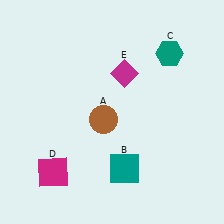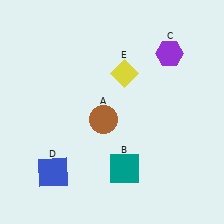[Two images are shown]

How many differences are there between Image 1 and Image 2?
There are 3 differences between the two images.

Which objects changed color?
C changed from teal to purple. D changed from magenta to blue. E changed from magenta to yellow.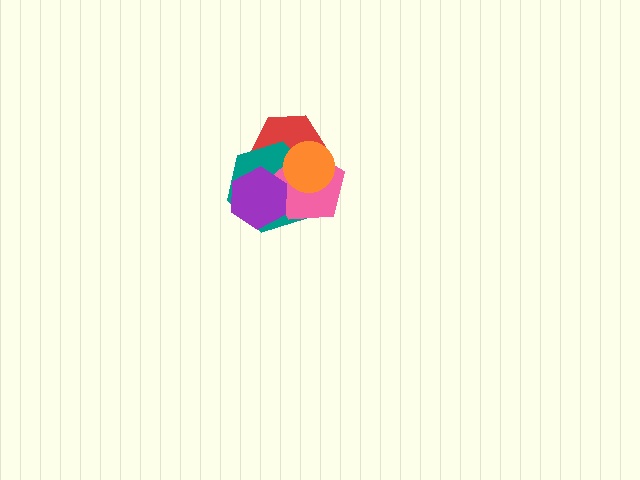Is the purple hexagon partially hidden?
No, no other shape covers it.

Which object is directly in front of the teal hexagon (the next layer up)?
The pink pentagon is directly in front of the teal hexagon.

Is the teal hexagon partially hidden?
Yes, it is partially covered by another shape.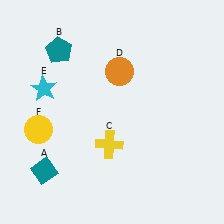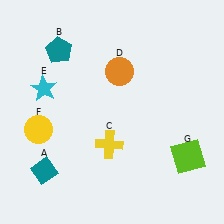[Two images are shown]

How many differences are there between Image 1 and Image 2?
There is 1 difference between the two images.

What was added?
A lime square (G) was added in Image 2.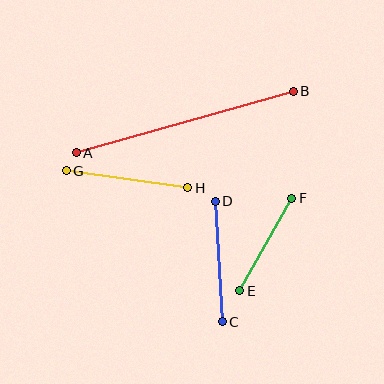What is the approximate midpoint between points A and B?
The midpoint is at approximately (185, 122) pixels.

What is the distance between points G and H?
The distance is approximately 123 pixels.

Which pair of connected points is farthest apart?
Points A and B are farthest apart.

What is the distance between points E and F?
The distance is approximately 106 pixels.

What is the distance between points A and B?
The distance is approximately 226 pixels.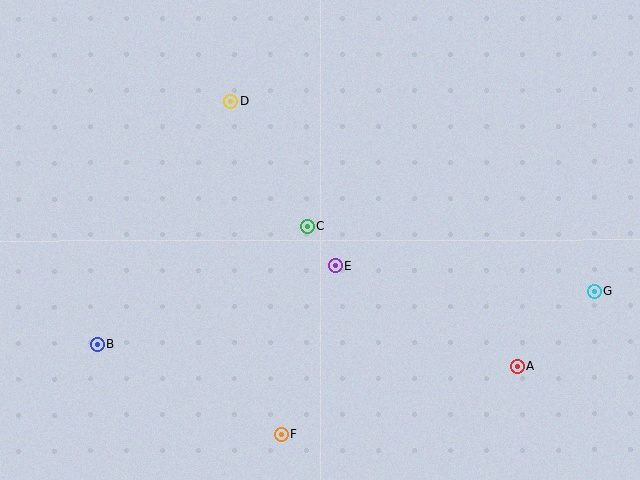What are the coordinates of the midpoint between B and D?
The midpoint between B and D is at (164, 223).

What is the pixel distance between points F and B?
The distance between F and B is 205 pixels.